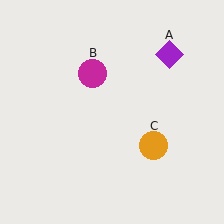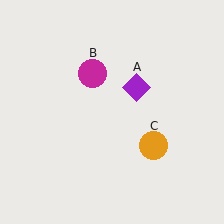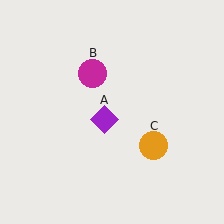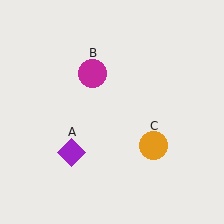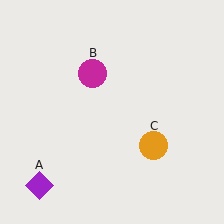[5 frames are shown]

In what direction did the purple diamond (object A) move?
The purple diamond (object A) moved down and to the left.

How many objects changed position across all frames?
1 object changed position: purple diamond (object A).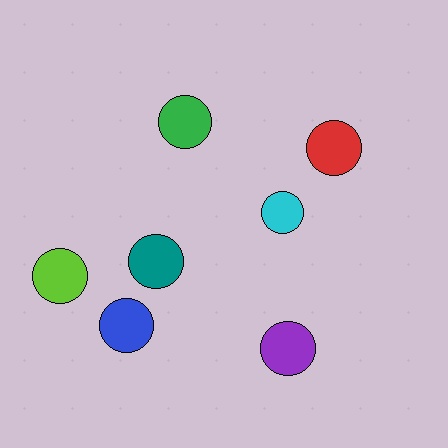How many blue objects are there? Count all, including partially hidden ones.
There is 1 blue object.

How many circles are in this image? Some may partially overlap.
There are 7 circles.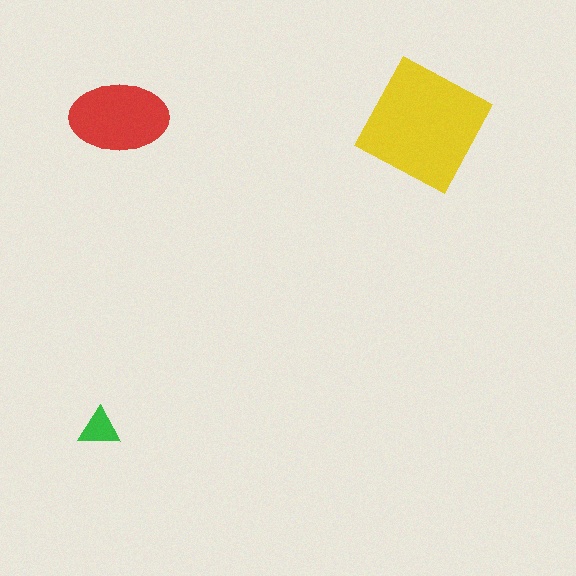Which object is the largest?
The yellow square.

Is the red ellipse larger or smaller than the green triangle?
Larger.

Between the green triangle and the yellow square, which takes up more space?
The yellow square.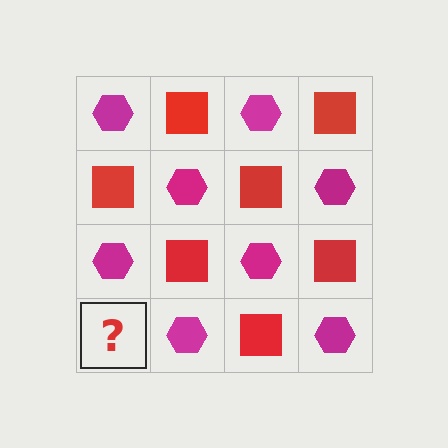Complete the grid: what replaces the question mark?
The question mark should be replaced with a red square.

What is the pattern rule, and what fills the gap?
The rule is that it alternates magenta hexagon and red square in a checkerboard pattern. The gap should be filled with a red square.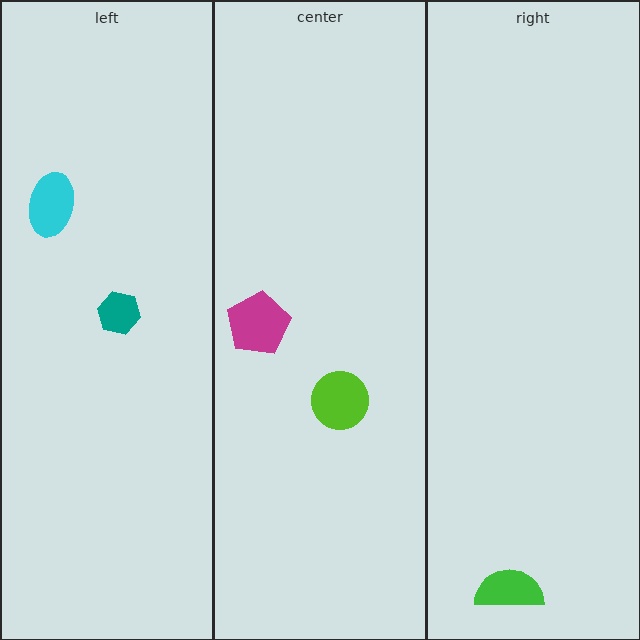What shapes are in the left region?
The cyan ellipse, the teal hexagon.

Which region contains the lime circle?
The center region.